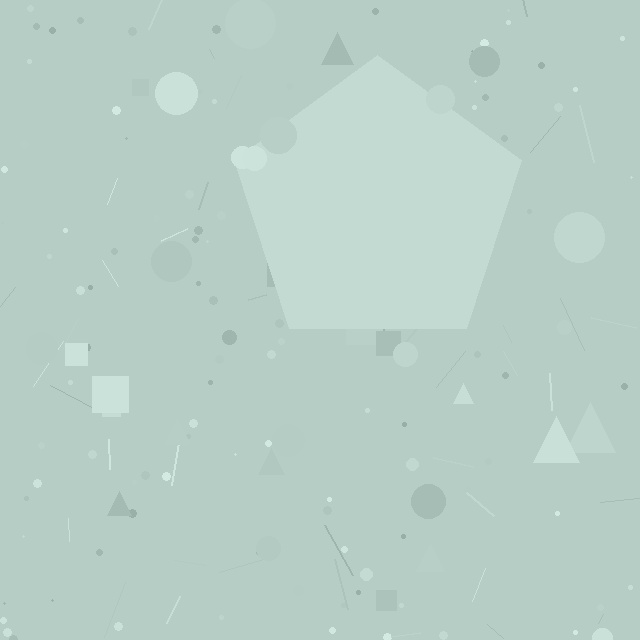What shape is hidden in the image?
A pentagon is hidden in the image.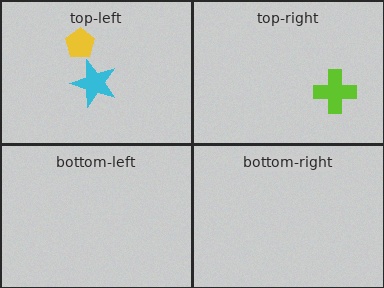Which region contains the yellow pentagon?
The top-left region.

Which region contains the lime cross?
The top-right region.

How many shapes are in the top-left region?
2.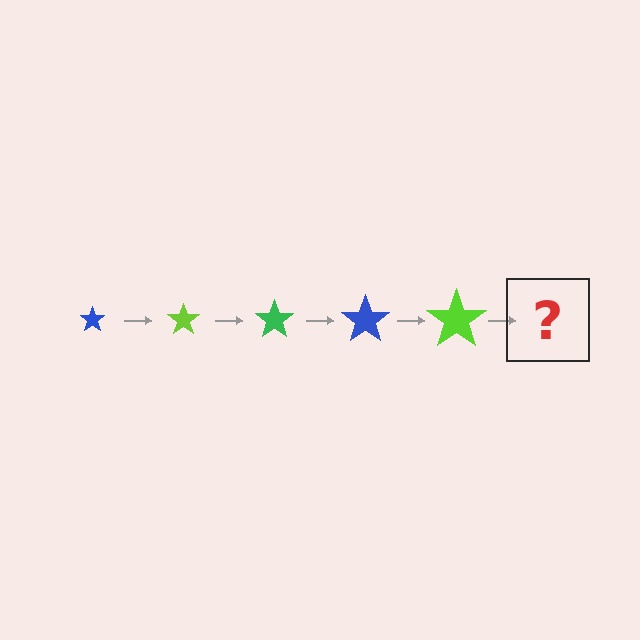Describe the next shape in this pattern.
It should be a green star, larger than the previous one.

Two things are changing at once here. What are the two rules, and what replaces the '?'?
The two rules are that the star grows larger each step and the color cycles through blue, lime, and green. The '?' should be a green star, larger than the previous one.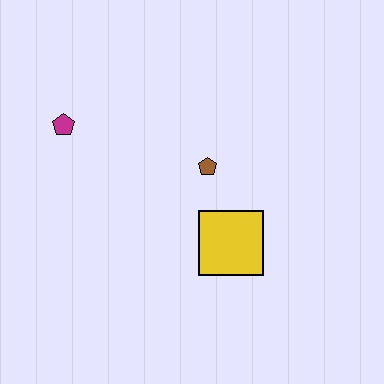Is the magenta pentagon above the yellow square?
Yes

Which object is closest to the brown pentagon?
The yellow square is closest to the brown pentagon.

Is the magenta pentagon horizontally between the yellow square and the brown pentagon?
No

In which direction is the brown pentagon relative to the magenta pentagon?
The brown pentagon is to the right of the magenta pentagon.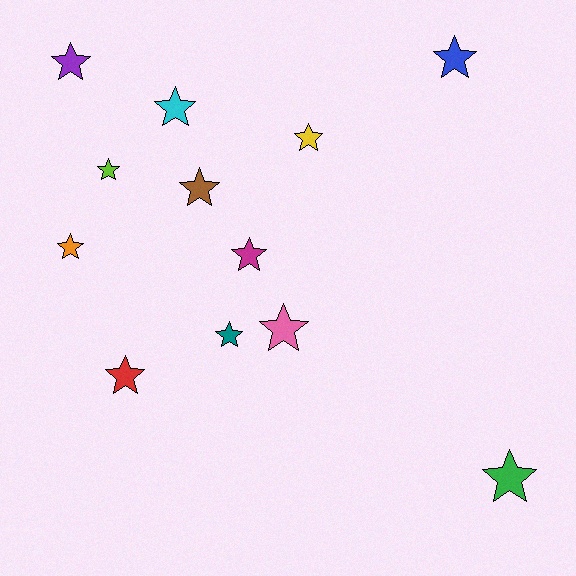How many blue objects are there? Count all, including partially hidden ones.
There is 1 blue object.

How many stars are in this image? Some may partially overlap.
There are 12 stars.